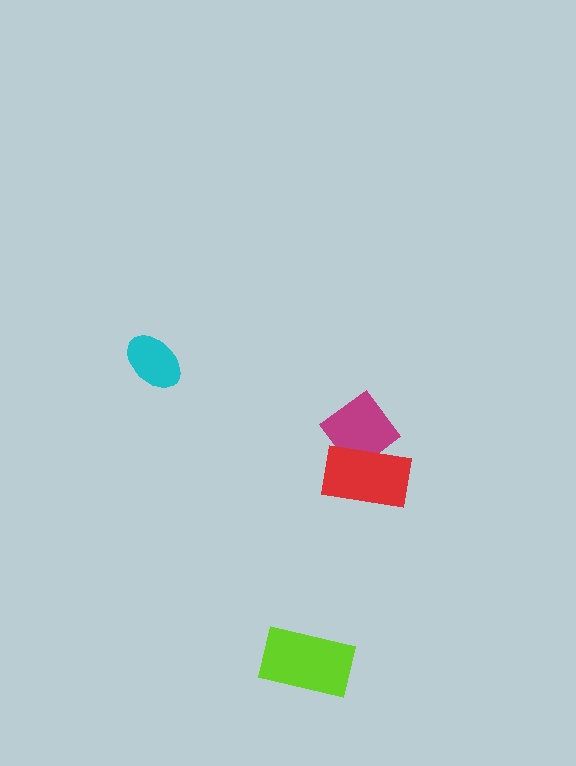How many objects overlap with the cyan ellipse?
0 objects overlap with the cyan ellipse.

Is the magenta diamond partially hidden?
Yes, it is partially covered by another shape.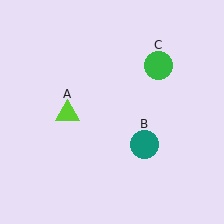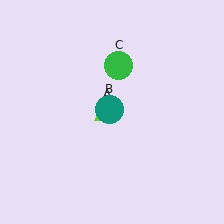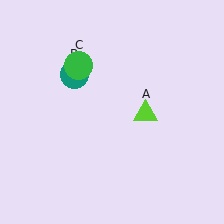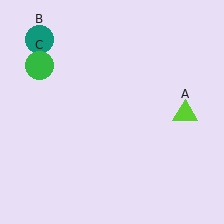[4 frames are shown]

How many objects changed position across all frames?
3 objects changed position: lime triangle (object A), teal circle (object B), green circle (object C).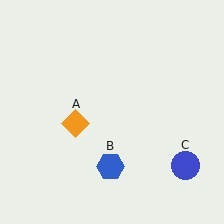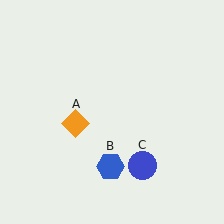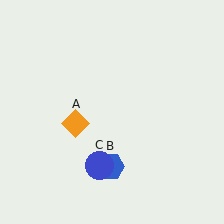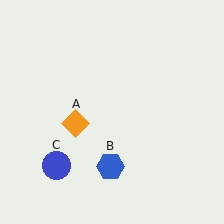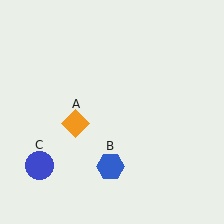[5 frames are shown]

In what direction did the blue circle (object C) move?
The blue circle (object C) moved left.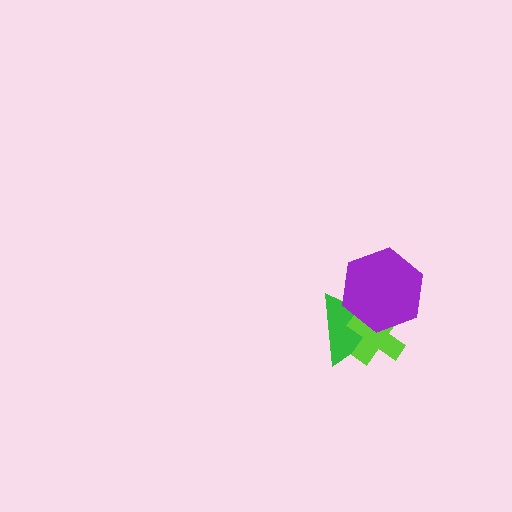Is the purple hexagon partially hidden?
No, no other shape covers it.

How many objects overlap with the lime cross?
2 objects overlap with the lime cross.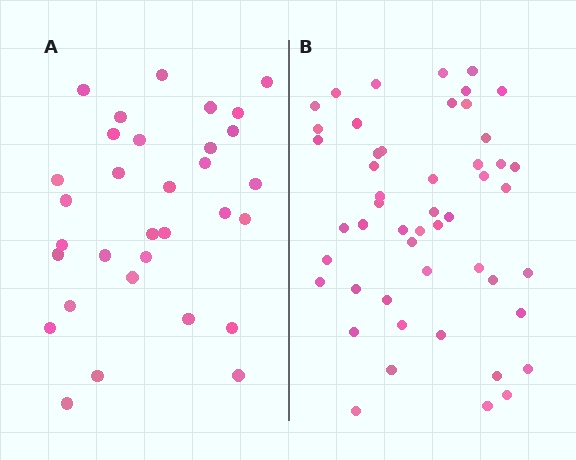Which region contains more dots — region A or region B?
Region B (the right region) has more dots.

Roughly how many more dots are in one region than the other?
Region B has approximately 20 more dots than region A.